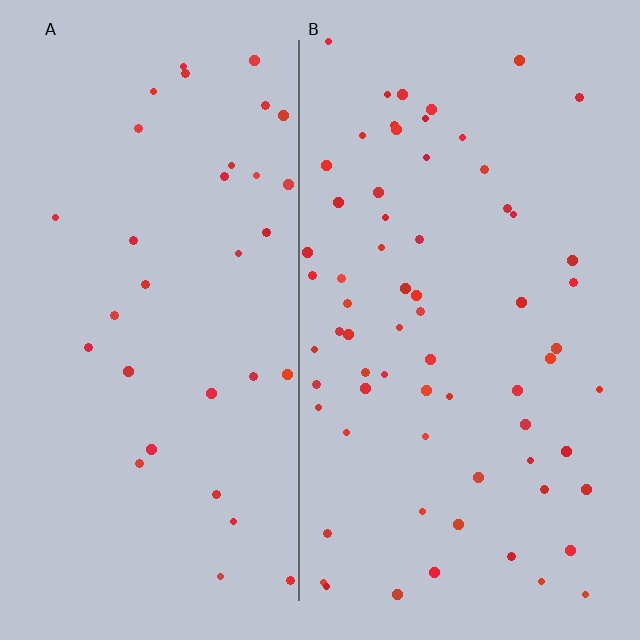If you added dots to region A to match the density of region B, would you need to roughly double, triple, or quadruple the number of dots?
Approximately double.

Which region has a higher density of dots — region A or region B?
B (the right).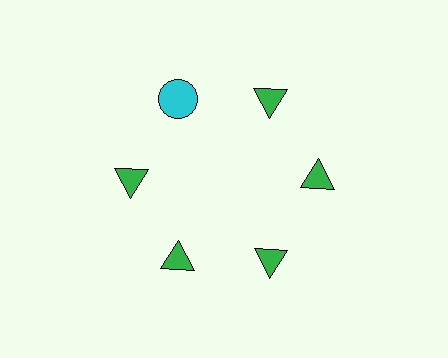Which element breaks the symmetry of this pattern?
The cyan circle at roughly the 11 o'clock position breaks the symmetry. All other shapes are green triangles.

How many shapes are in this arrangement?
There are 6 shapes arranged in a ring pattern.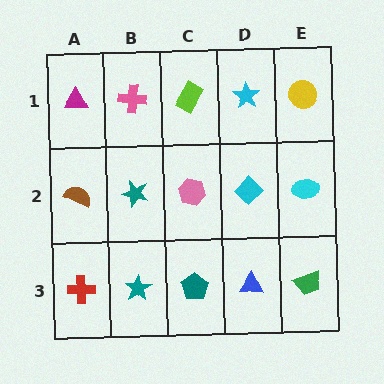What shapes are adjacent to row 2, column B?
A pink cross (row 1, column B), a teal star (row 3, column B), a brown semicircle (row 2, column A), a pink hexagon (row 2, column C).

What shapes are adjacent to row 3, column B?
A teal star (row 2, column B), a red cross (row 3, column A), a teal pentagon (row 3, column C).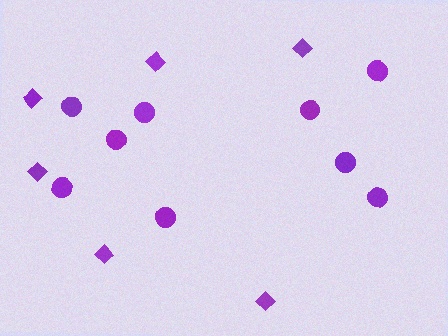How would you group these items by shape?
There are 2 groups: one group of diamonds (6) and one group of circles (9).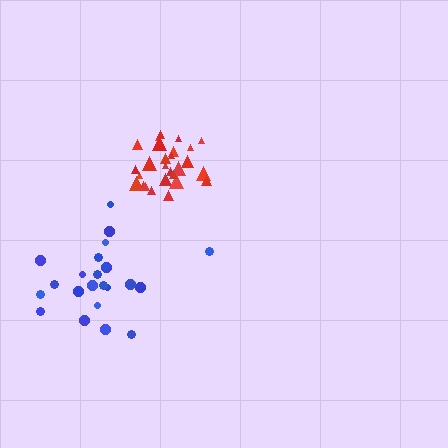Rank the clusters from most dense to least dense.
red, blue.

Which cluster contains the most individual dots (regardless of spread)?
Red (27).